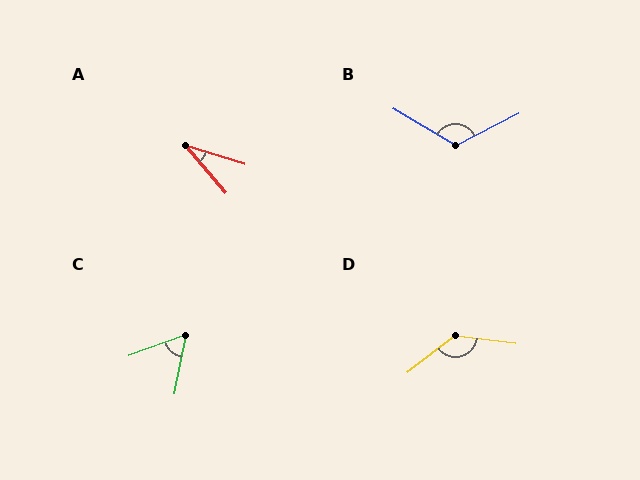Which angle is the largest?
D, at approximately 136 degrees.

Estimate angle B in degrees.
Approximately 122 degrees.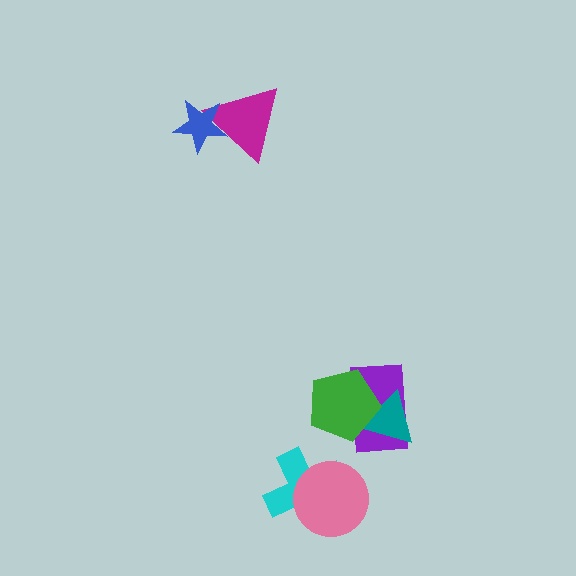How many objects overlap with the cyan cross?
1 object overlaps with the cyan cross.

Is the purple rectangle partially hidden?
Yes, it is partially covered by another shape.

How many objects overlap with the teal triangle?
2 objects overlap with the teal triangle.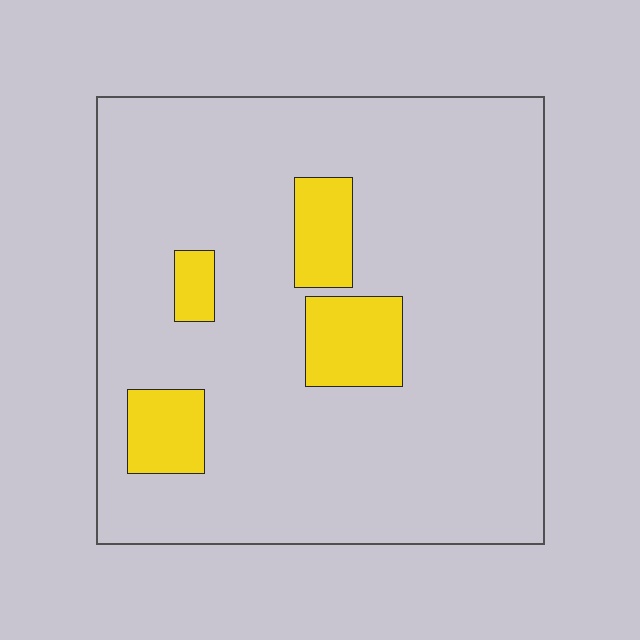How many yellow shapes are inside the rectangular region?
4.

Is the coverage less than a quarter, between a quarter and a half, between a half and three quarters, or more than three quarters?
Less than a quarter.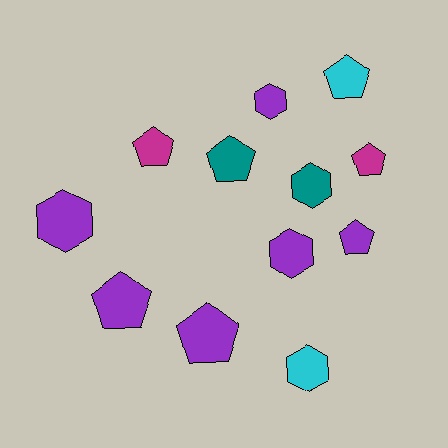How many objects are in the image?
There are 12 objects.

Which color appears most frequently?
Purple, with 6 objects.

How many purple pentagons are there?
There are 3 purple pentagons.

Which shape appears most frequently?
Pentagon, with 7 objects.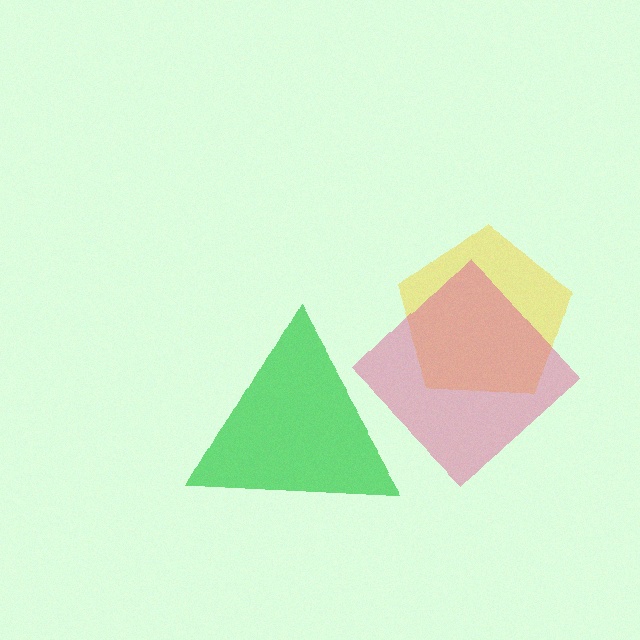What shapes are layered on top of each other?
The layered shapes are: a yellow pentagon, a pink diamond, a green triangle.